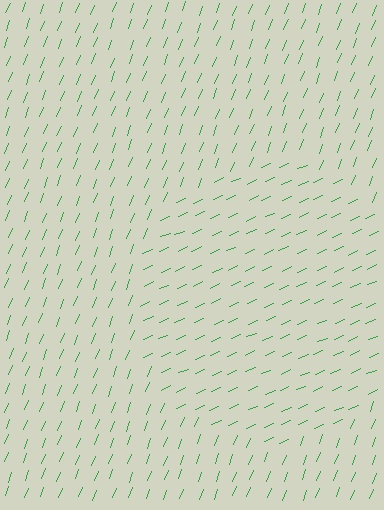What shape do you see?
I see a circle.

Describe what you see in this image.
The image is filled with small green line segments. A circle region in the image has lines oriented differently from the surrounding lines, creating a visible texture boundary.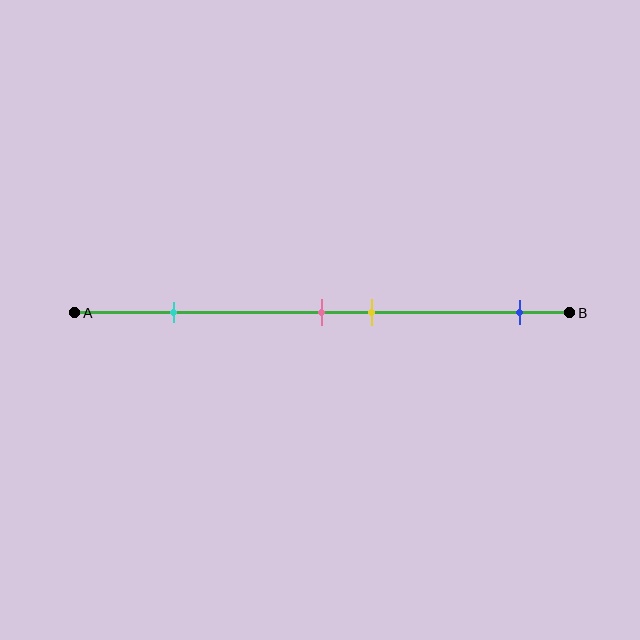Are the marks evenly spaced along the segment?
No, the marks are not evenly spaced.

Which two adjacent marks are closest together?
The pink and yellow marks are the closest adjacent pair.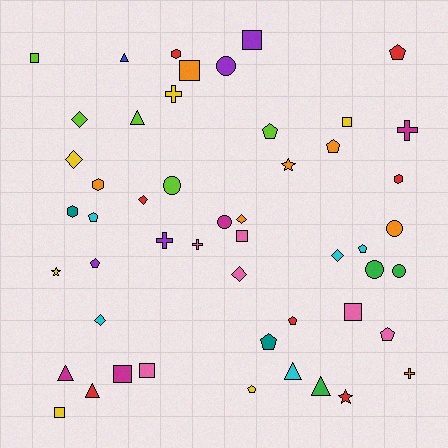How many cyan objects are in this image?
There are 5 cyan objects.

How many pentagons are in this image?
There are 10 pentagons.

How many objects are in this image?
There are 50 objects.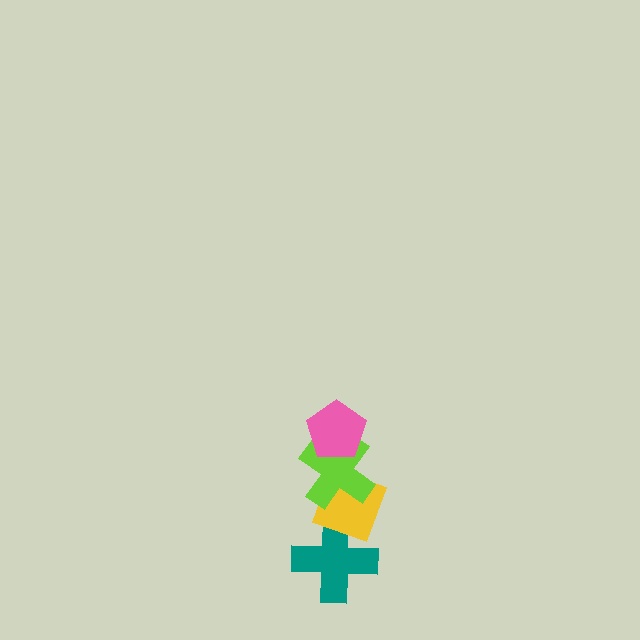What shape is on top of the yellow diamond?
The lime cross is on top of the yellow diamond.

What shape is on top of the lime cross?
The pink pentagon is on top of the lime cross.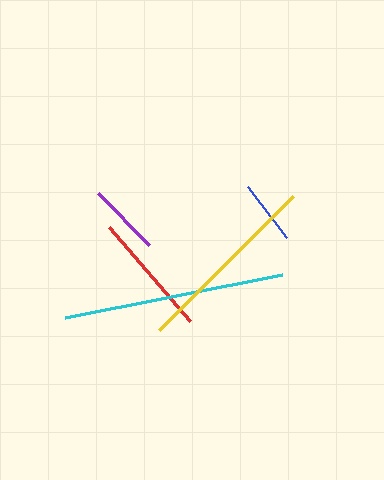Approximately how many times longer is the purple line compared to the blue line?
The purple line is approximately 1.1 times the length of the blue line.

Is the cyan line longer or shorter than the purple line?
The cyan line is longer than the purple line.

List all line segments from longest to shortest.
From longest to shortest: cyan, yellow, red, purple, blue.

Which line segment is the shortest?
The blue line is the shortest at approximately 65 pixels.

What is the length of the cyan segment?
The cyan segment is approximately 221 pixels long.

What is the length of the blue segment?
The blue segment is approximately 65 pixels long.